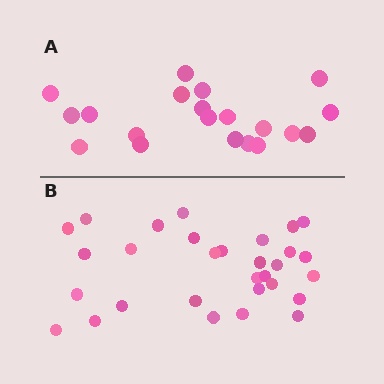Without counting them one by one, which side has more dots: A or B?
Region B (the bottom region) has more dots.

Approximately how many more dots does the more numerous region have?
Region B has roughly 10 or so more dots than region A.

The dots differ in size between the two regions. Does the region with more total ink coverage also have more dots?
No. Region A has more total ink coverage because its dots are larger, but region B actually contains more individual dots. Total area can be misleading — the number of items is what matters here.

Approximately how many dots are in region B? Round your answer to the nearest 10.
About 30 dots.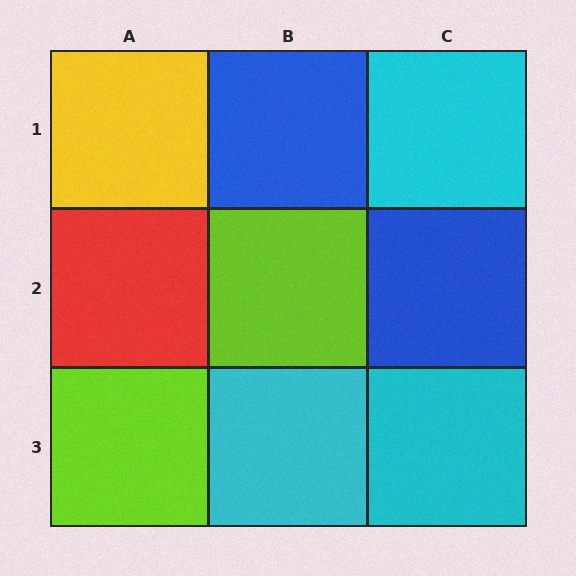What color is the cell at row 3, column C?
Cyan.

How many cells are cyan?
3 cells are cyan.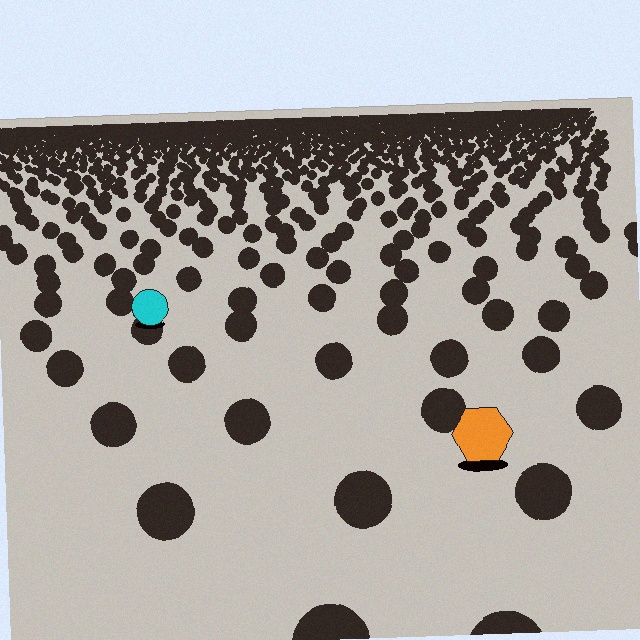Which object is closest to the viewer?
The orange hexagon is closest. The texture marks near it are larger and more spread out.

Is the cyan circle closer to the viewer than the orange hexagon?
No. The orange hexagon is closer — you can tell from the texture gradient: the ground texture is coarser near it.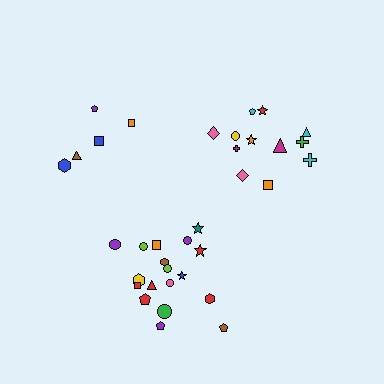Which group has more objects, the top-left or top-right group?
The top-right group.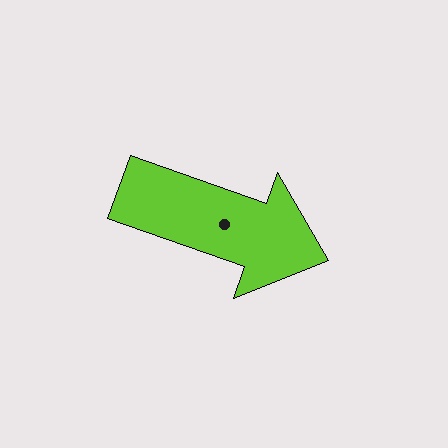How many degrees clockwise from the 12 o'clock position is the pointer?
Approximately 109 degrees.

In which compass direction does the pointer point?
East.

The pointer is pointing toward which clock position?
Roughly 4 o'clock.